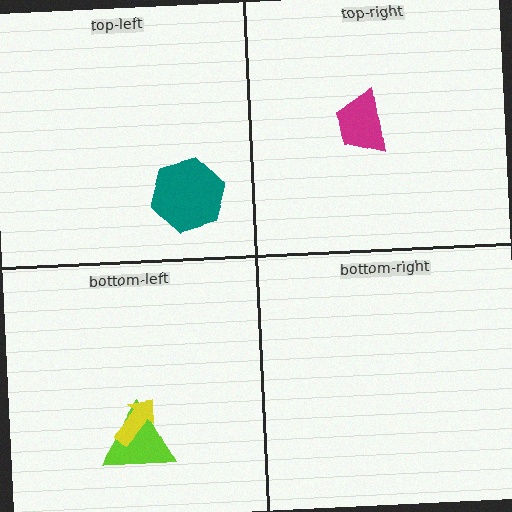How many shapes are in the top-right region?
1.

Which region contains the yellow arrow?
The bottom-left region.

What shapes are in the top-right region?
The magenta trapezoid.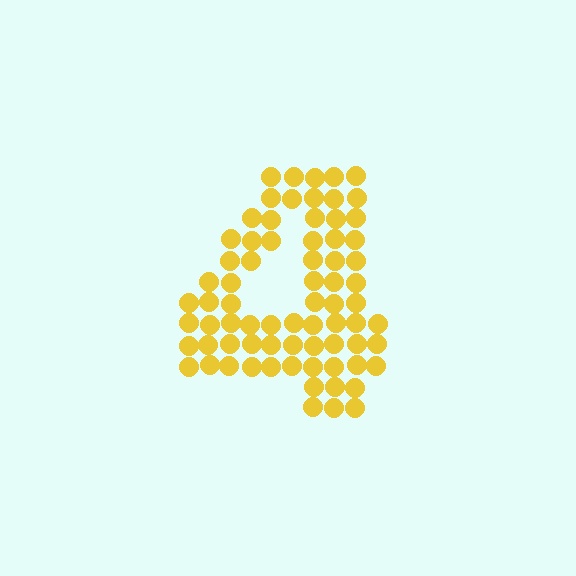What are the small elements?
The small elements are circles.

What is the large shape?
The large shape is the digit 4.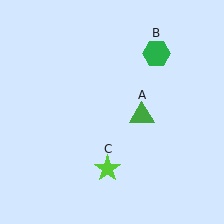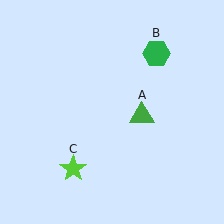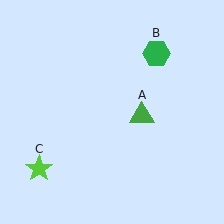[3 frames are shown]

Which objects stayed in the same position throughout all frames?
Green triangle (object A) and green hexagon (object B) remained stationary.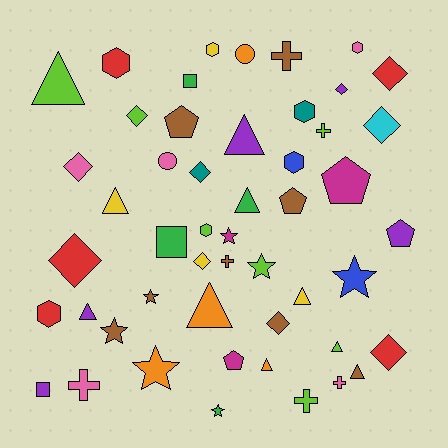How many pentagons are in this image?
There are 5 pentagons.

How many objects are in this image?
There are 50 objects.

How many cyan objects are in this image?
There is 1 cyan object.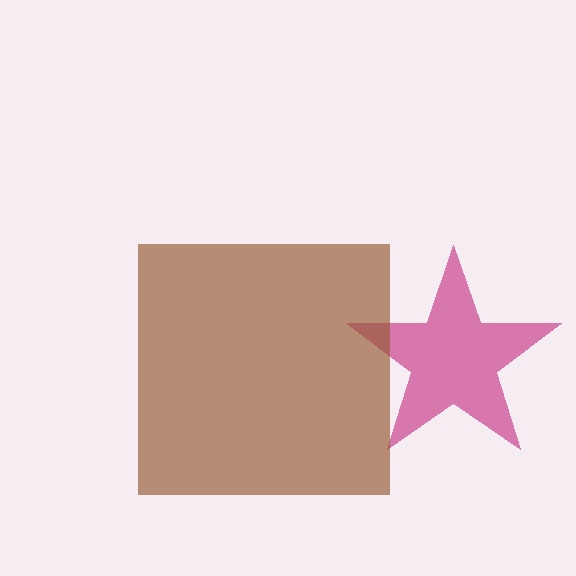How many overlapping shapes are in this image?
There are 2 overlapping shapes in the image.